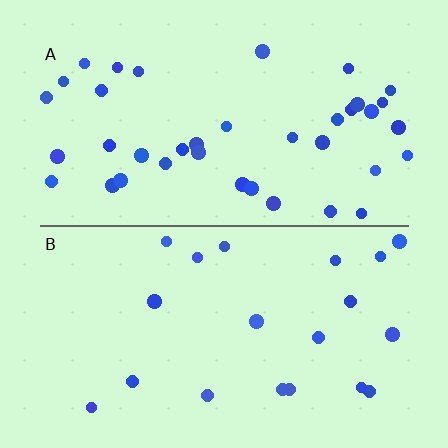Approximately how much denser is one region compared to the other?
Approximately 1.9× — region A over region B.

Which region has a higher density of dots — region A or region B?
A (the top).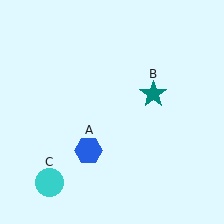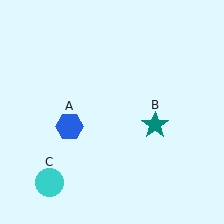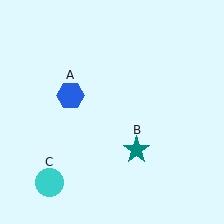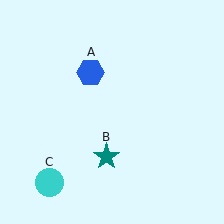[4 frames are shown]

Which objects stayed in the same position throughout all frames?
Cyan circle (object C) remained stationary.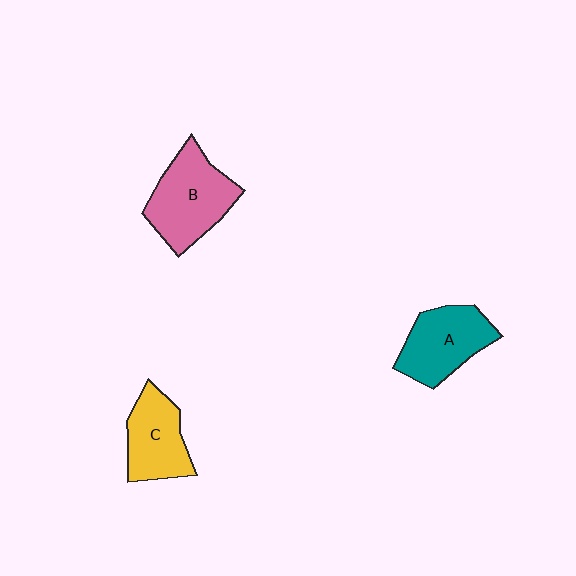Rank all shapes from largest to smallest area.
From largest to smallest: B (pink), A (teal), C (yellow).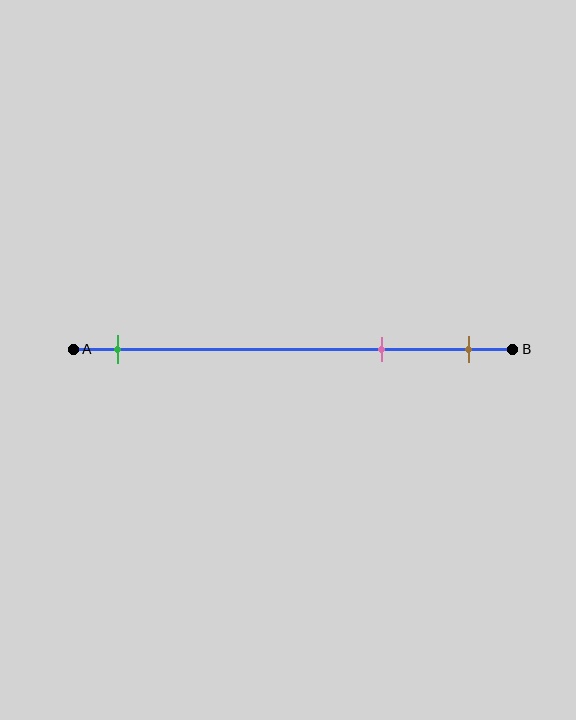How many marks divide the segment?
There are 3 marks dividing the segment.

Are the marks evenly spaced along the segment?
No, the marks are not evenly spaced.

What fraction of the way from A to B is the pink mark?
The pink mark is approximately 70% (0.7) of the way from A to B.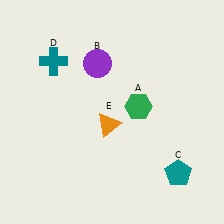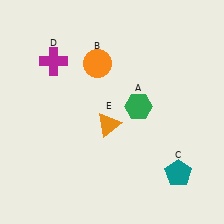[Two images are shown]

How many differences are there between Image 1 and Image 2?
There are 2 differences between the two images.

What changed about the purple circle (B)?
In Image 1, B is purple. In Image 2, it changed to orange.